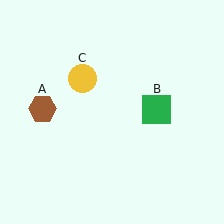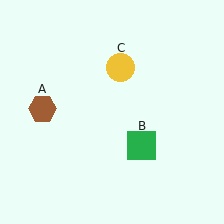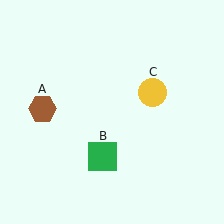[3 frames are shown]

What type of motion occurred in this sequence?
The green square (object B), yellow circle (object C) rotated clockwise around the center of the scene.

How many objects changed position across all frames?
2 objects changed position: green square (object B), yellow circle (object C).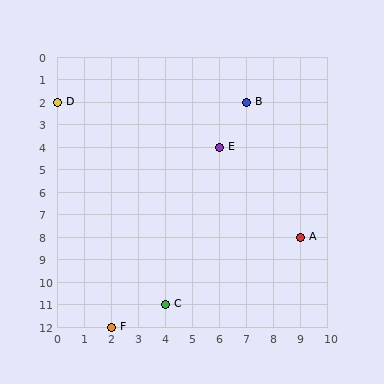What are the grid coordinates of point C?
Point C is at grid coordinates (4, 11).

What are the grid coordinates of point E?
Point E is at grid coordinates (6, 4).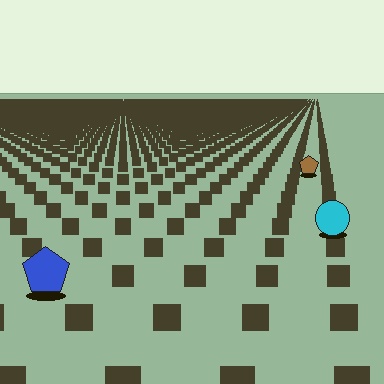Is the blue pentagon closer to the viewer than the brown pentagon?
Yes. The blue pentagon is closer — you can tell from the texture gradient: the ground texture is coarser near it.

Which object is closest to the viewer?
The blue pentagon is closest. The texture marks near it are larger and more spread out.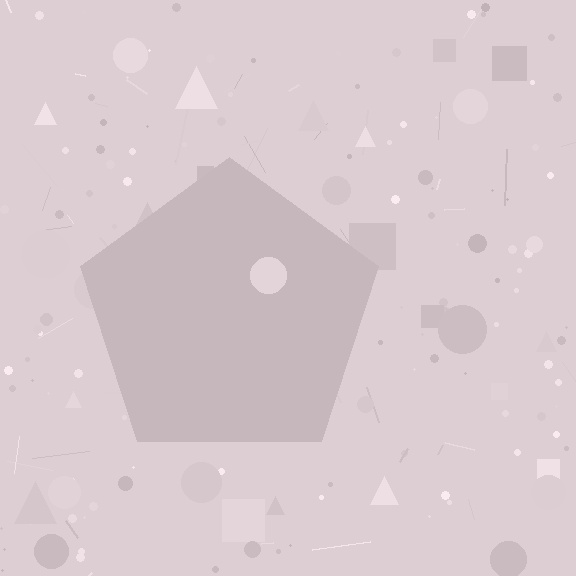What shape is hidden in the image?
A pentagon is hidden in the image.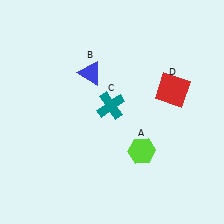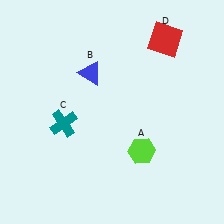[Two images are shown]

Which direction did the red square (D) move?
The red square (D) moved up.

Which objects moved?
The objects that moved are: the teal cross (C), the red square (D).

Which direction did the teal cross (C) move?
The teal cross (C) moved left.